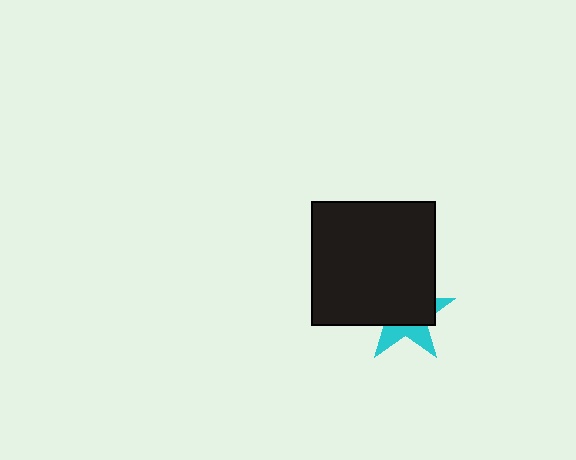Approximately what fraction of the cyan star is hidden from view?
Roughly 64% of the cyan star is hidden behind the black square.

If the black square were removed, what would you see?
You would see the complete cyan star.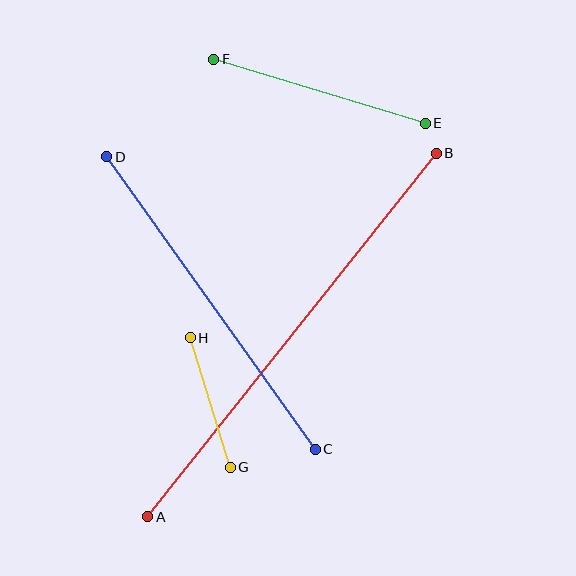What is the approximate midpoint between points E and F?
The midpoint is at approximately (319, 91) pixels.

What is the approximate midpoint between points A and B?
The midpoint is at approximately (292, 335) pixels.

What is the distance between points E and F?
The distance is approximately 221 pixels.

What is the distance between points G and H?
The distance is approximately 135 pixels.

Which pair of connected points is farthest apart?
Points A and B are farthest apart.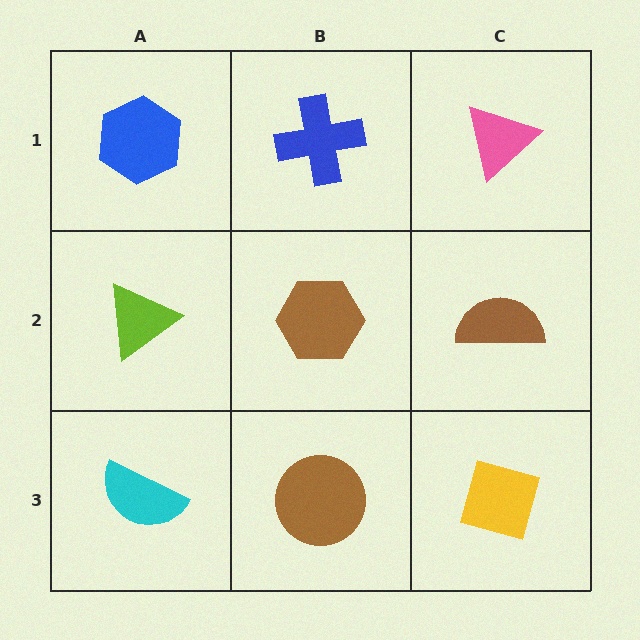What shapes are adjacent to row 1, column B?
A brown hexagon (row 2, column B), a blue hexagon (row 1, column A), a pink triangle (row 1, column C).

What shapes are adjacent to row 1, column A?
A lime triangle (row 2, column A), a blue cross (row 1, column B).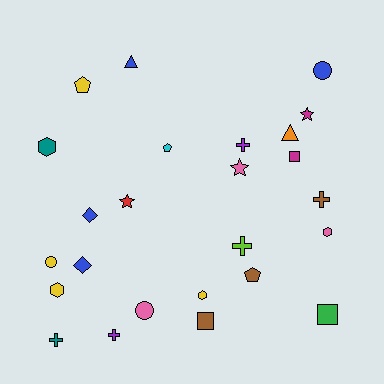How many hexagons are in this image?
There are 4 hexagons.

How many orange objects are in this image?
There is 1 orange object.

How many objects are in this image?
There are 25 objects.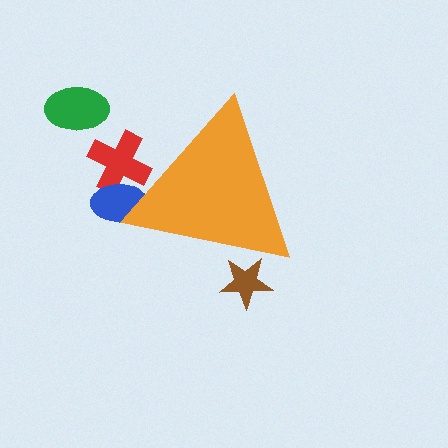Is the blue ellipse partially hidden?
Yes, the blue ellipse is partially hidden behind the orange triangle.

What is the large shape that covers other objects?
An orange triangle.